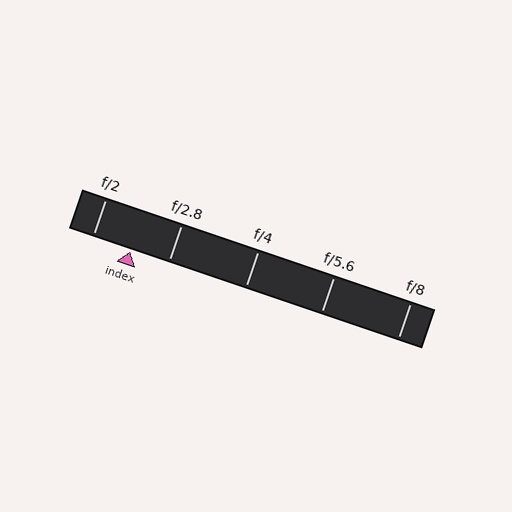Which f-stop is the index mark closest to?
The index mark is closest to f/2.8.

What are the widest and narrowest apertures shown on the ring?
The widest aperture shown is f/2 and the narrowest is f/8.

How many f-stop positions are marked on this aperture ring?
There are 5 f-stop positions marked.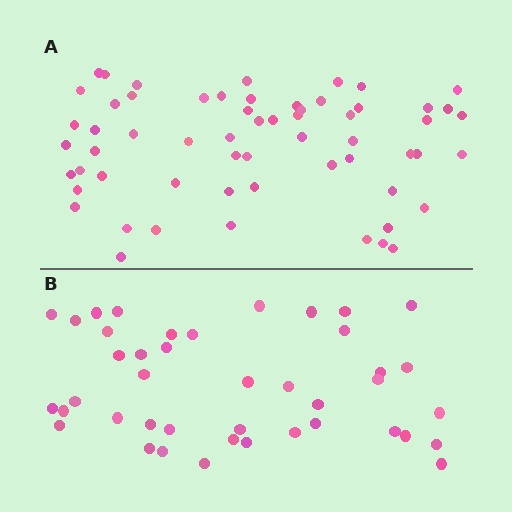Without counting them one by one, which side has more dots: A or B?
Region A (the top region) has more dots.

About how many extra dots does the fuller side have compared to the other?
Region A has approximately 20 more dots than region B.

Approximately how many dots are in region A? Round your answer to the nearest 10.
About 60 dots.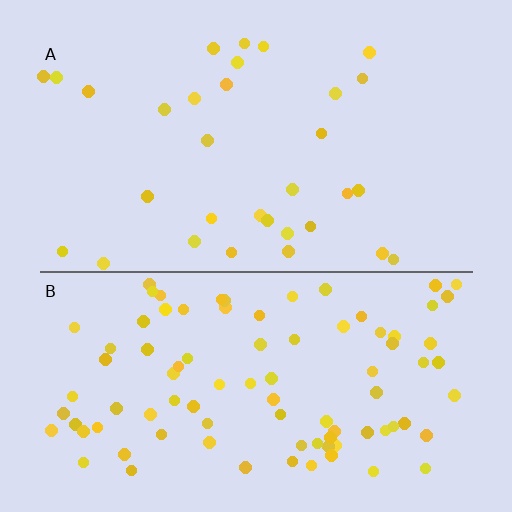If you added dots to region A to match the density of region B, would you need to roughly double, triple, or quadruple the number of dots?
Approximately triple.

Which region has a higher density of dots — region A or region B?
B (the bottom).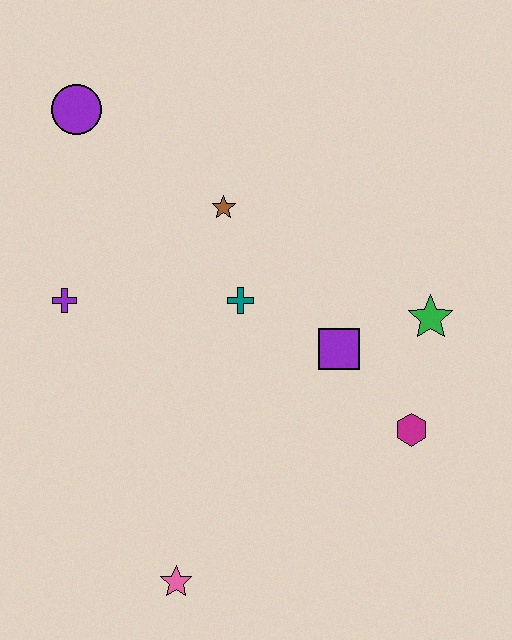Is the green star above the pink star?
Yes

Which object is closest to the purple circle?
The brown star is closest to the purple circle.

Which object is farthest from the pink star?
The purple circle is farthest from the pink star.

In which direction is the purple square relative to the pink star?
The purple square is above the pink star.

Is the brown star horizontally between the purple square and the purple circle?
Yes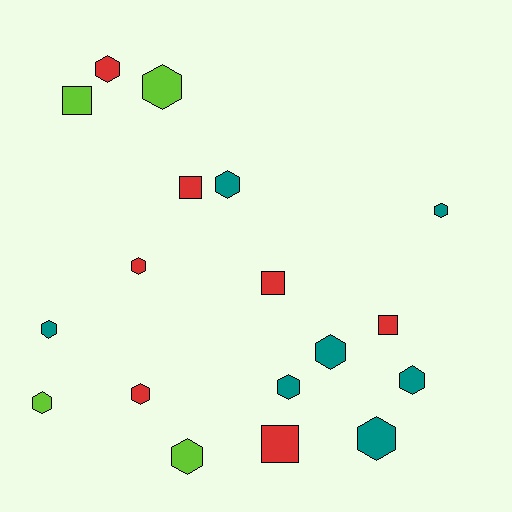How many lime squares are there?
There is 1 lime square.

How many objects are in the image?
There are 18 objects.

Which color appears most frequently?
Teal, with 7 objects.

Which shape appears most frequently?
Hexagon, with 13 objects.